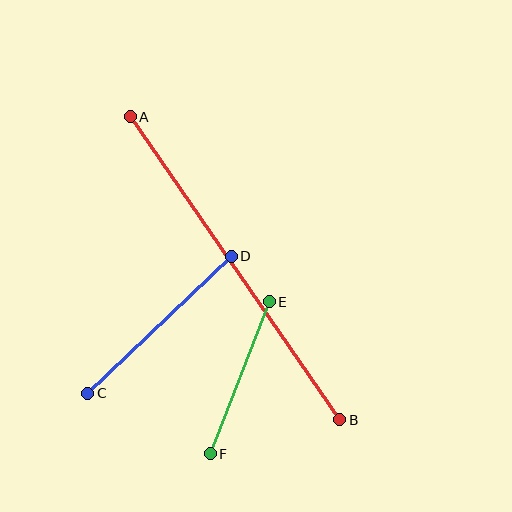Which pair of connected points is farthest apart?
Points A and B are farthest apart.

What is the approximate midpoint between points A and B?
The midpoint is at approximately (235, 268) pixels.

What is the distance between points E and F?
The distance is approximately 163 pixels.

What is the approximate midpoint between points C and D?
The midpoint is at approximately (160, 325) pixels.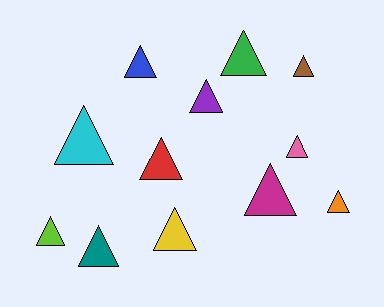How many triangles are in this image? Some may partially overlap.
There are 12 triangles.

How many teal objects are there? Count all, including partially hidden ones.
There is 1 teal object.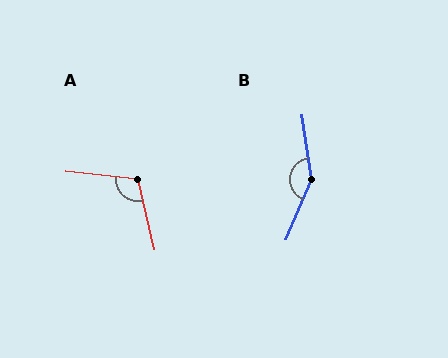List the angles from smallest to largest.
A (110°), B (148°).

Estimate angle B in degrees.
Approximately 148 degrees.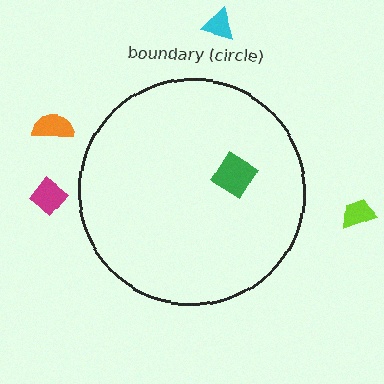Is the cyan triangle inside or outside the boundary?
Outside.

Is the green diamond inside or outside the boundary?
Inside.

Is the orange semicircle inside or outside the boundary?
Outside.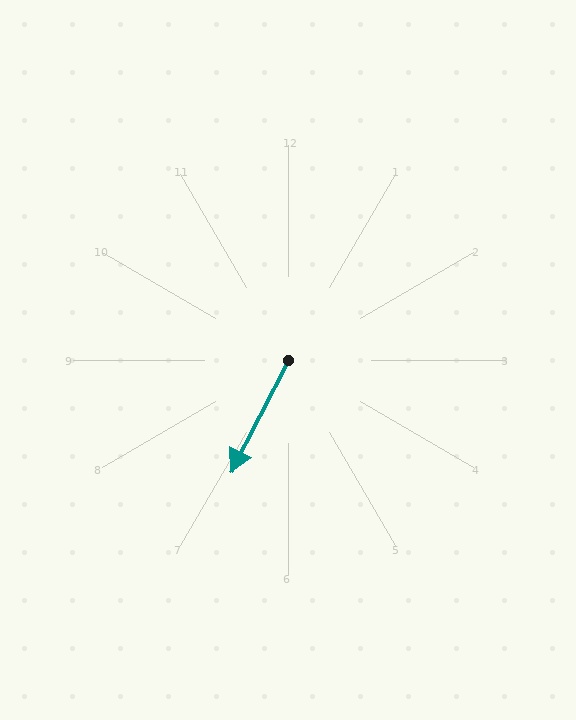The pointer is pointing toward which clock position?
Roughly 7 o'clock.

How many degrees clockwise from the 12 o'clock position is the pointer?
Approximately 207 degrees.